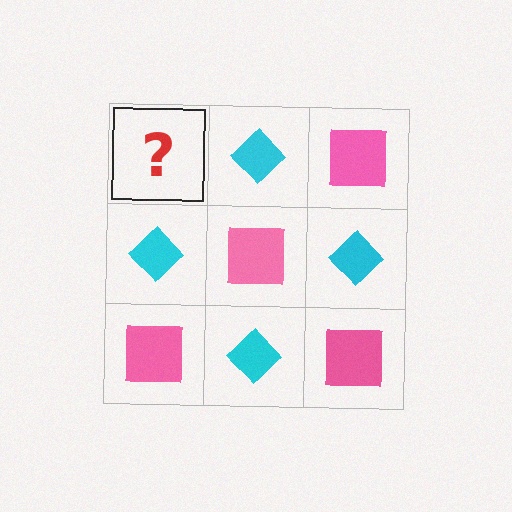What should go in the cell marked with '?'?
The missing cell should contain a pink square.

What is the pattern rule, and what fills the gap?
The rule is that it alternates pink square and cyan diamond in a checkerboard pattern. The gap should be filled with a pink square.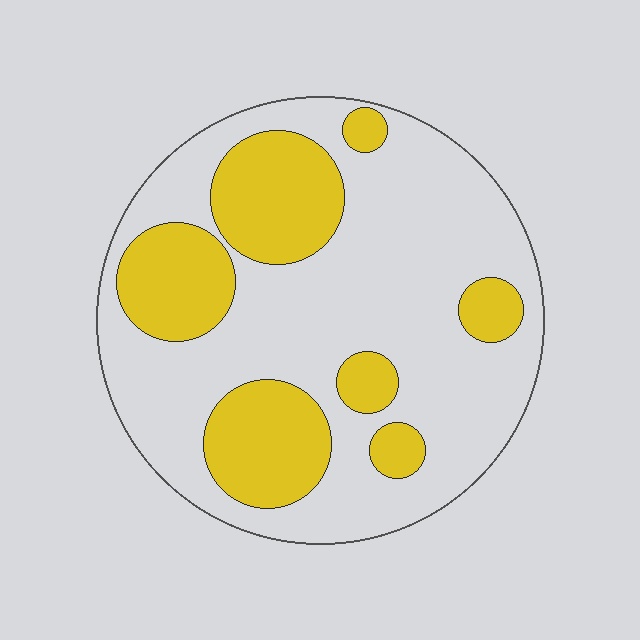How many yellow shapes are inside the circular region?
7.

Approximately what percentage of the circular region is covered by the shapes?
Approximately 30%.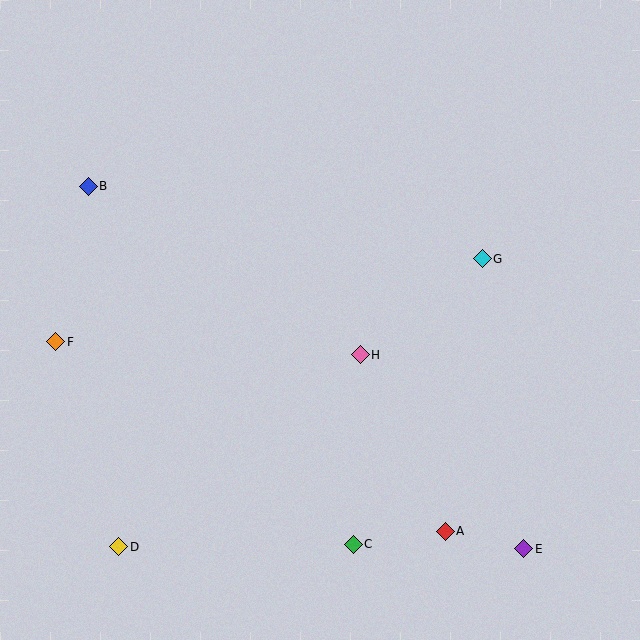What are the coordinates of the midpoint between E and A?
The midpoint between E and A is at (485, 540).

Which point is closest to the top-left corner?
Point B is closest to the top-left corner.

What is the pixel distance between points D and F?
The distance between D and F is 214 pixels.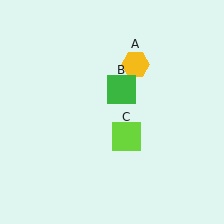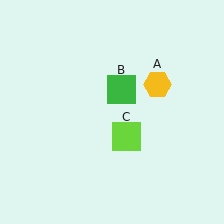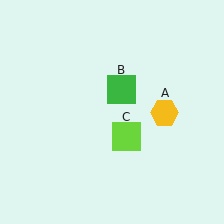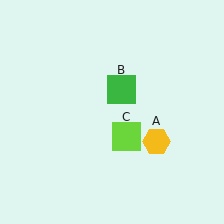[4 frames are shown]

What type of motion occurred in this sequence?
The yellow hexagon (object A) rotated clockwise around the center of the scene.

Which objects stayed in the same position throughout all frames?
Green square (object B) and lime square (object C) remained stationary.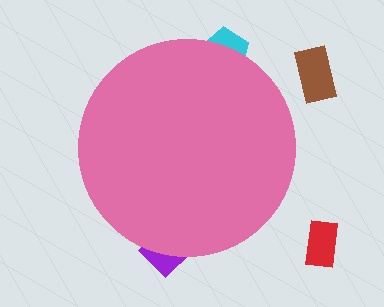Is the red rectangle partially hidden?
No, the red rectangle is fully visible.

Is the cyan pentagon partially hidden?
Yes, the cyan pentagon is partially hidden behind the pink circle.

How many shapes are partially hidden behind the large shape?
2 shapes are partially hidden.